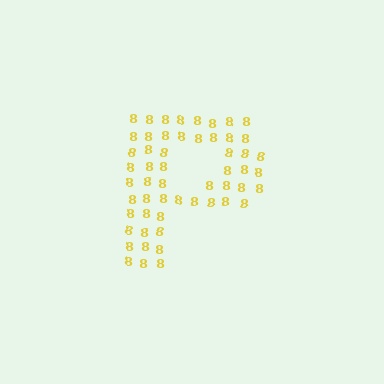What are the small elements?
The small elements are digit 8's.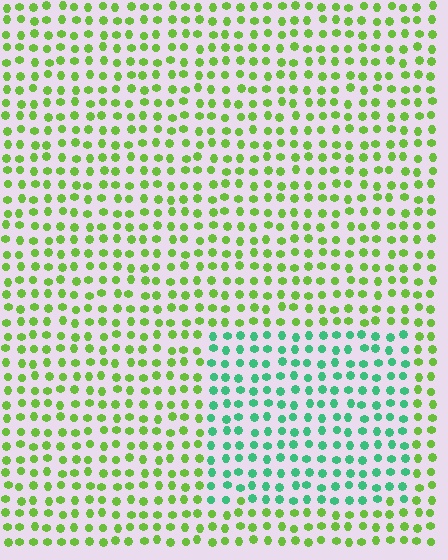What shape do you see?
I see a rectangle.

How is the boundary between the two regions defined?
The boundary is defined purely by a slight shift in hue (about 52 degrees). Spacing, size, and orientation are identical on both sides.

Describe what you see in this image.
The image is filled with small lime elements in a uniform arrangement. A rectangle-shaped region is visible where the elements are tinted to a slightly different hue, forming a subtle color boundary.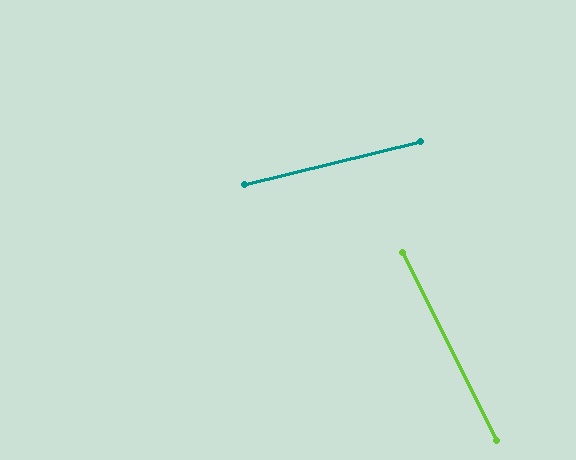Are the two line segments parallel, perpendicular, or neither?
Neither parallel nor perpendicular — they differ by about 78°.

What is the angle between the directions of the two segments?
Approximately 78 degrees.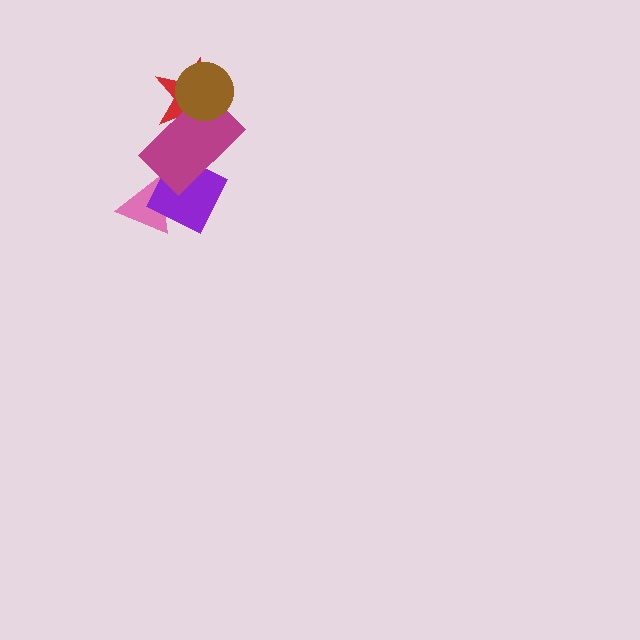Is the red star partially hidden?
Yes, it is partially covered by another shape.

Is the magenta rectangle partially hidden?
Yes, it is partially covered by another shape.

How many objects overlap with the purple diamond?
2 objects overlap with the purple diamond.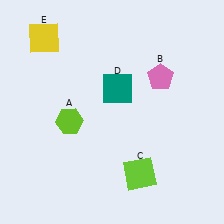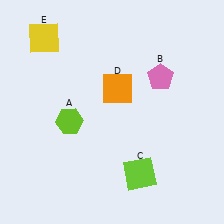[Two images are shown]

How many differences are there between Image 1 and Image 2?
There is 1 difference between the two images.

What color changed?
The square (D) changed from teal in Image 1 to orange in Image 2.